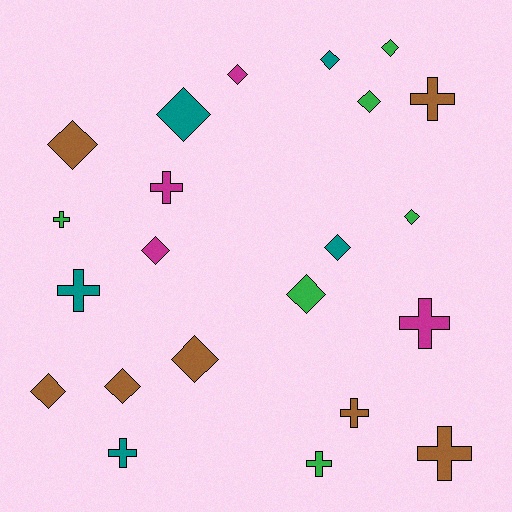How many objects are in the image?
There are 22 objects.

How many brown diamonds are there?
There are 4 brown diamonds.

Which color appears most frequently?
Brown, with 7 objects.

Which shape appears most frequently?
Diamond, with 13 objects.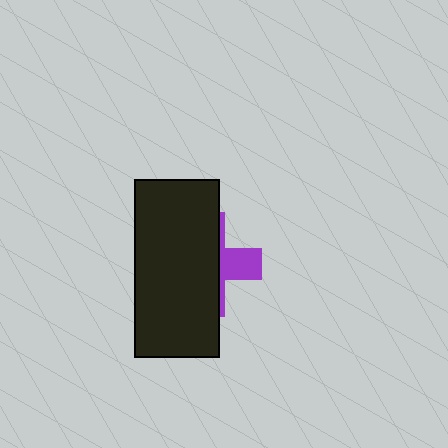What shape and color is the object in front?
The object in front is a black rectangle.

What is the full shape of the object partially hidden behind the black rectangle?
The partially hidden object is a purple cross.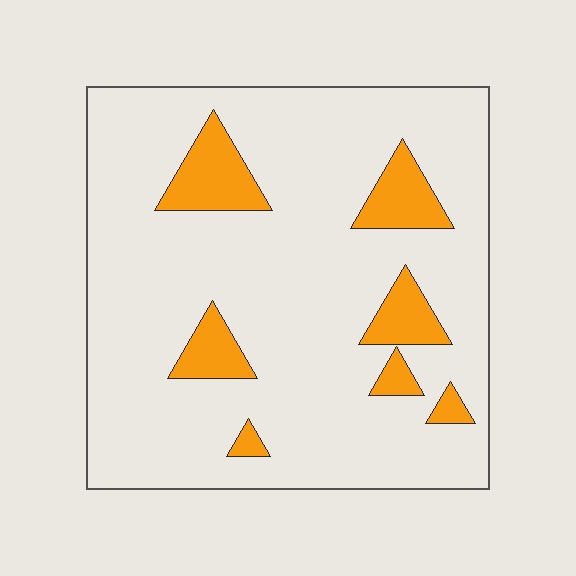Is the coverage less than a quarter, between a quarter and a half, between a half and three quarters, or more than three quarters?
Less than a quarter.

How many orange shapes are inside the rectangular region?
7.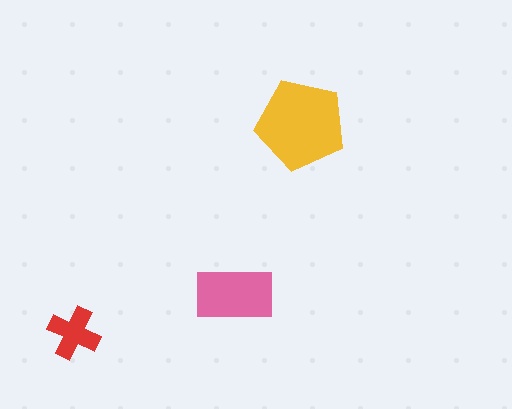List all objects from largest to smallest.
The yellow pentagon, the pink rectangle, the red cross.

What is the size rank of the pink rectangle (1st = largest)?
2nd.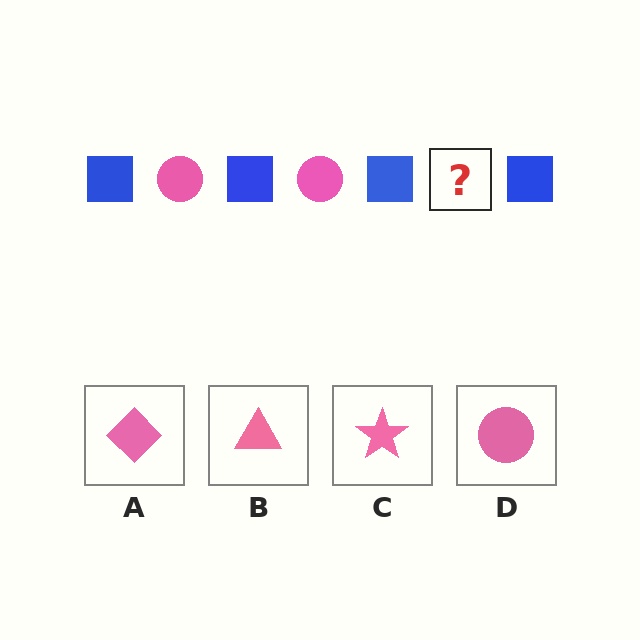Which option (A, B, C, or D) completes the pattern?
D.